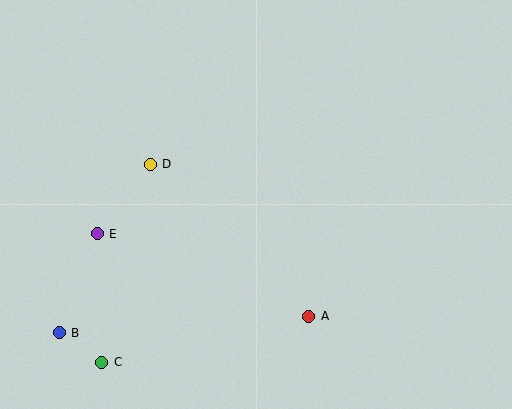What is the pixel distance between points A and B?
The distance between A and B is 250 pixels.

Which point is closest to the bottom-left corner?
Point B is closest to the bottom-left corner.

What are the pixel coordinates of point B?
Point B is at (59, 333).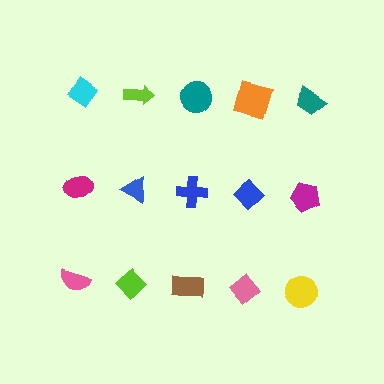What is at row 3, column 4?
A pink diamond.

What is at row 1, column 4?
An orange square.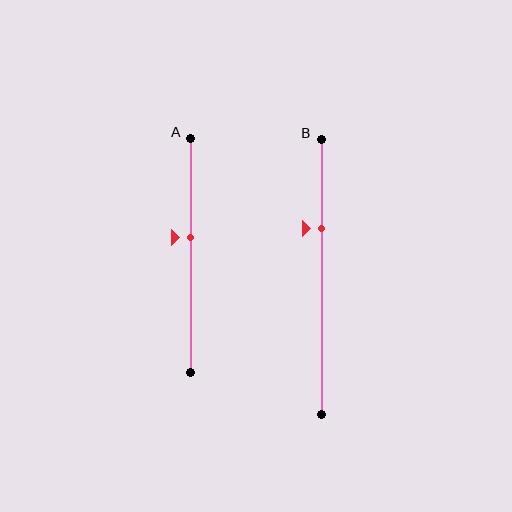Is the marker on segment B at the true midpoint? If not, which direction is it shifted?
No, the marker on segment B is shifted upward by about 18% of the segment length.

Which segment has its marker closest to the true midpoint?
Segment A has its marker closest to the true midpoint.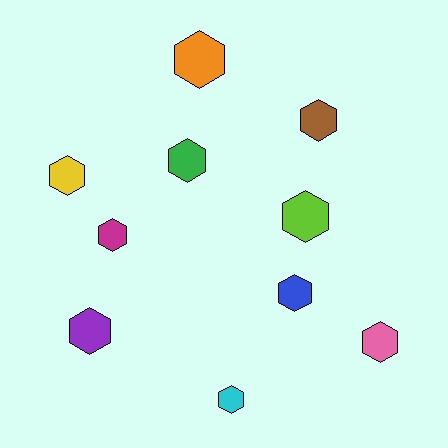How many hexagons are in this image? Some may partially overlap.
There are 10 hexagons.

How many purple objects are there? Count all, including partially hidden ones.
There is 1 purple object.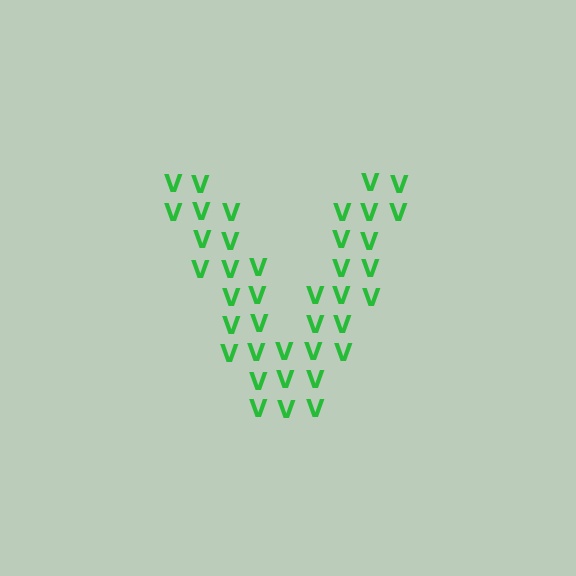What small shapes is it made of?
It is made of small letter V's.